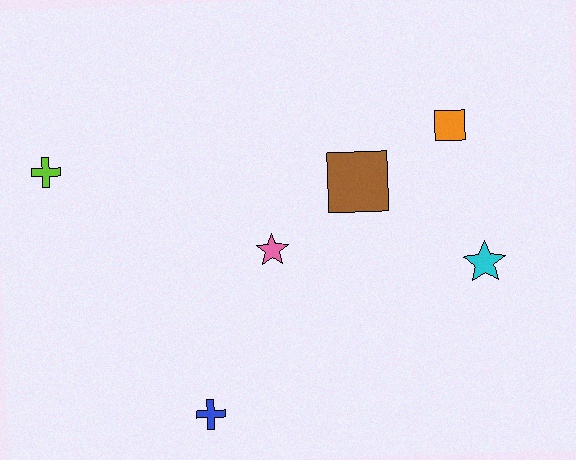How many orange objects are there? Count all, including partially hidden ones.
There is 1 orange object.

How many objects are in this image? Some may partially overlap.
There are 6 objects.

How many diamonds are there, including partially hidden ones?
There are no diamonds.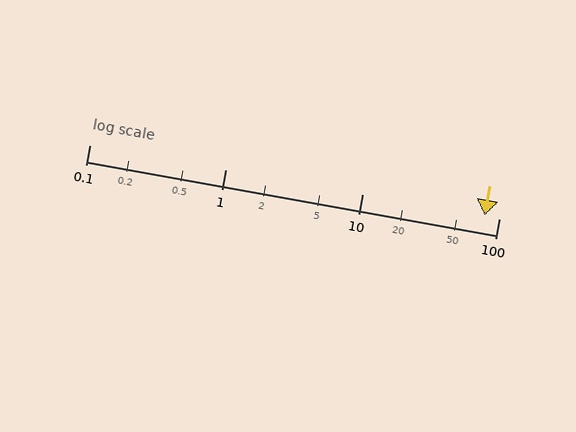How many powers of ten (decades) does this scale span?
The scale spans 3 decades, from 0.1 to 100.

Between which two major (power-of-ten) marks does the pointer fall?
The pointer is between 10 and 100.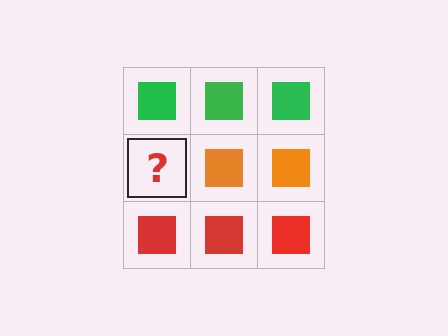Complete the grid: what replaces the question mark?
The question mark should be replaced with an orange square.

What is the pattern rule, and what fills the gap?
The rule is that each row has a consistent color. The gap should be filled with an orange square.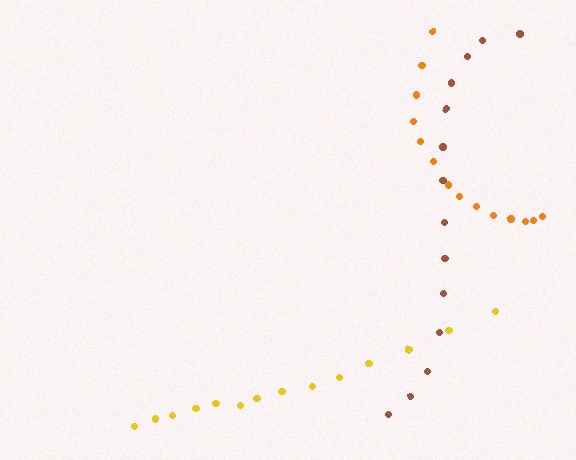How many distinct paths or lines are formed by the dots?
There are 3 distinct paths.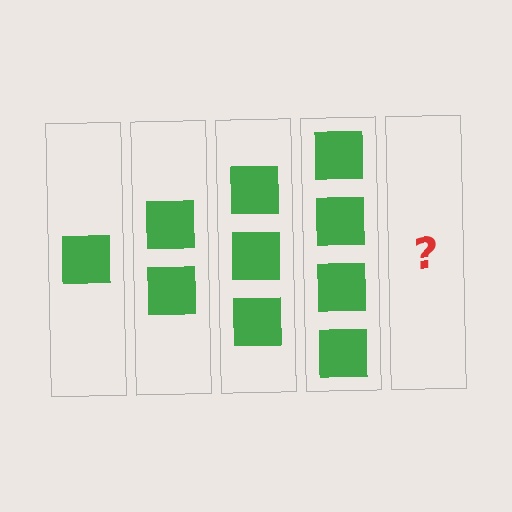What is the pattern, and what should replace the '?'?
The pattern is that each step adds one more square. The '?' should be 5 squares.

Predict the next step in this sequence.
The next step is 5 squares.